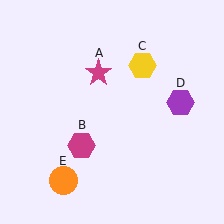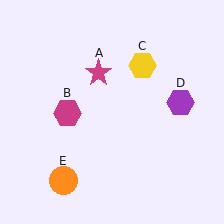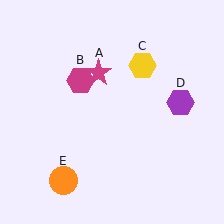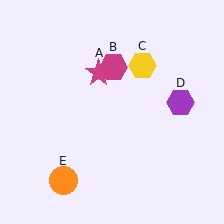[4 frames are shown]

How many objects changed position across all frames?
1 object changed position: magenta hexagon (object B).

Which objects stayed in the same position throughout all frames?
Magenta star (object A) and yellow hexagon (object C) and purple hexagon (object D) and orange circle (object E) remained stationary.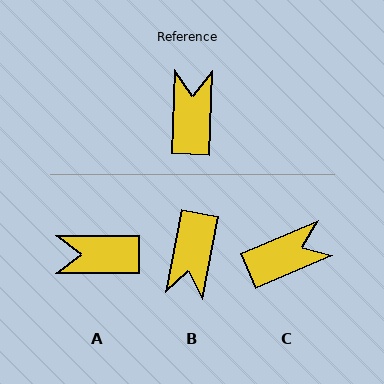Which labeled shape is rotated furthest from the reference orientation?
B, about 171 degrees away.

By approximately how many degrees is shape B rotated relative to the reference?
Approximately 171 degrees counter-clockwise.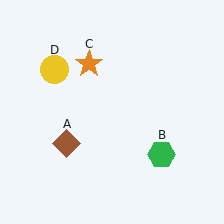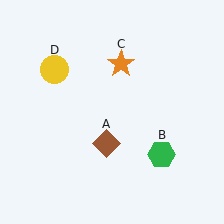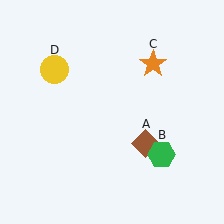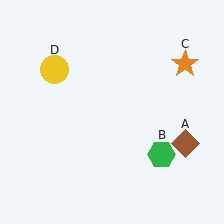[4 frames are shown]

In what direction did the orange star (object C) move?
The orange star (object C) moved right.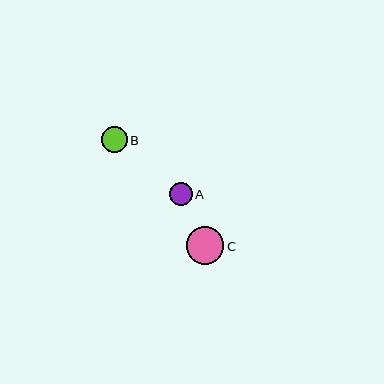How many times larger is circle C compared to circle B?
Circle C is approximately 1.4 times the size of circle B.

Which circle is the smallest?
Circle A is the smallest with a size of approximately 23 pixels.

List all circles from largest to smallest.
From largest to smallest: C, B, A.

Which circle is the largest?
Circle C is the largest with a size of approximately 38 pixels.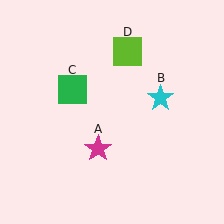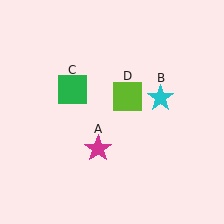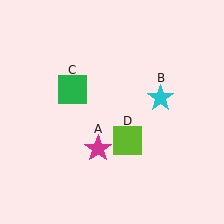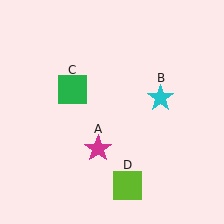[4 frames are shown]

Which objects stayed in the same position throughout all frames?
Magenta star (object A) and cyan star (object B) and green square (object C) remained stationary.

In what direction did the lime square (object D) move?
The lime square (object D) moved down.